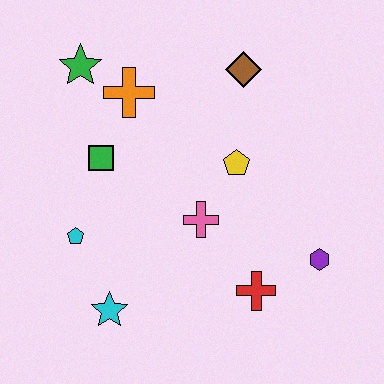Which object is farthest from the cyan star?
The brown diamond is farthest from the cyan star.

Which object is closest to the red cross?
The purple hexagon is closest to the red cross.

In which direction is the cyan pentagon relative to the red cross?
The cyan pentagon is to the left of the red cross.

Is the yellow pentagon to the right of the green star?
Yes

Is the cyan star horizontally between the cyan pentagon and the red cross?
Yes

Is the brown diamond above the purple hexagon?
Yes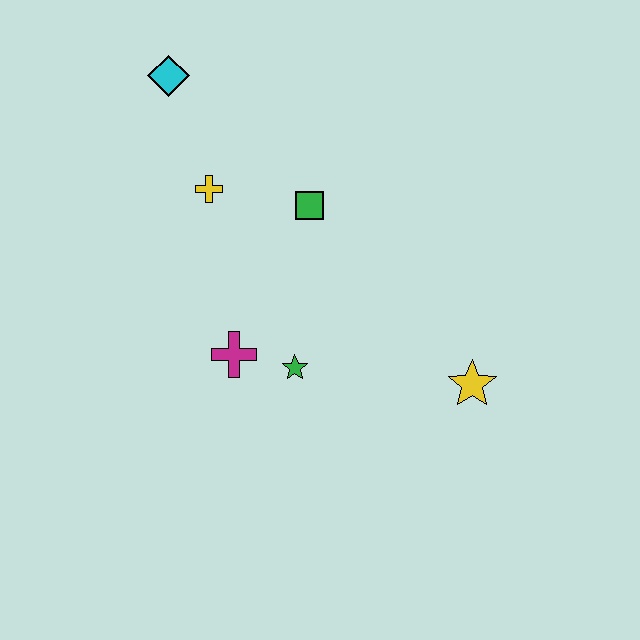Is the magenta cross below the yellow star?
No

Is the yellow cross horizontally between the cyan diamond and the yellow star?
Yes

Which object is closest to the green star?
The magenta cross is closest to the green star.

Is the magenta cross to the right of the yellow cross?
Yes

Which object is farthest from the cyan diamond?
The yellow star is farthest from the cyan diamond.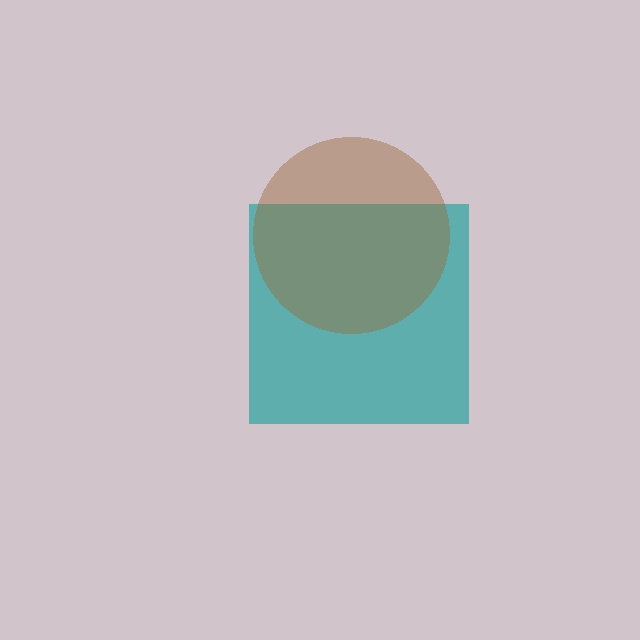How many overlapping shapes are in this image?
There are 2 overlapping shapes in the image.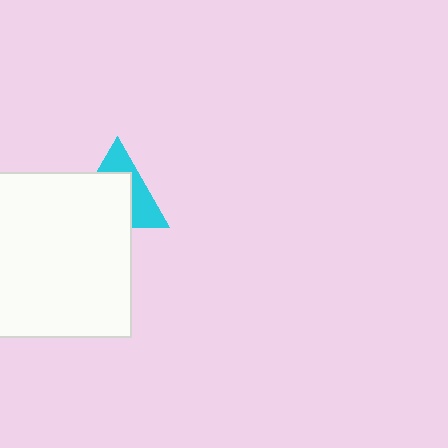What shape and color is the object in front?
The object in front is a white square.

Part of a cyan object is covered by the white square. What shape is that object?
It is a triangle.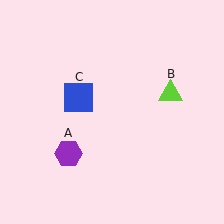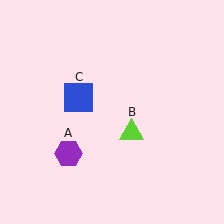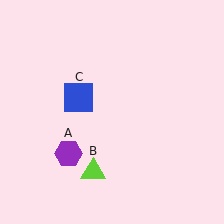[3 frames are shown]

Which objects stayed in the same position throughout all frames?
Purple hexagon (object A) and blue square (object C) remained stationary.